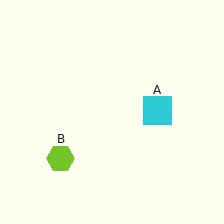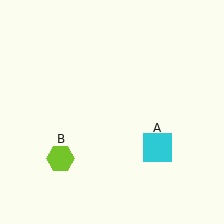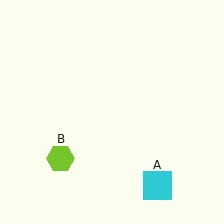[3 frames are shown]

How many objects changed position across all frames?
1 object changed position: cyan square (object A).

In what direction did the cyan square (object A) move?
The cyan square (object A) moved down.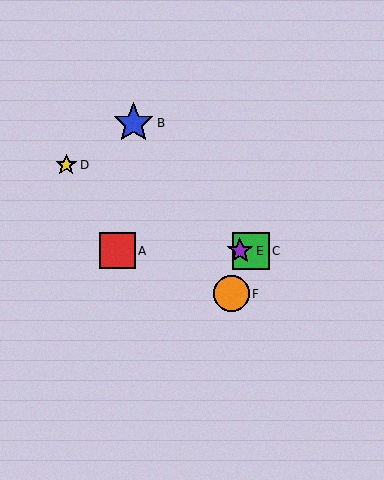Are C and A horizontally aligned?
Yes, both are at y≈251.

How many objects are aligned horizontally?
3 objects (A, C, E) are aligned horizontally.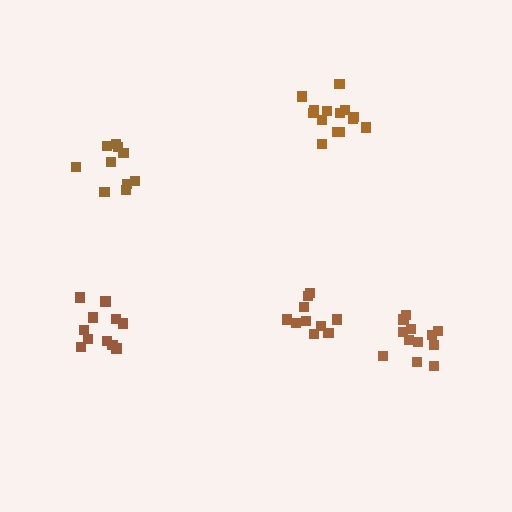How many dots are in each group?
Group 1: 10 dots, Group 2: 14 dots, Group 3: 11 dots, Group 4: 10 dots, Group 5: 12 dots (57 total).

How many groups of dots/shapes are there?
There are 5 groups.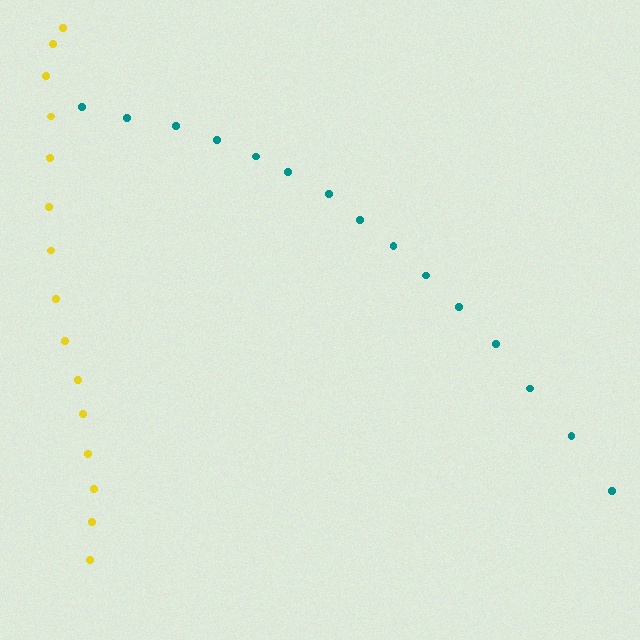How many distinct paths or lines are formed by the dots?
There are 2 distinct paths.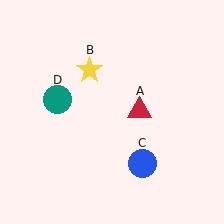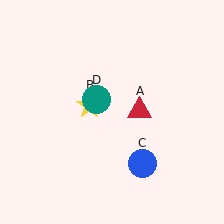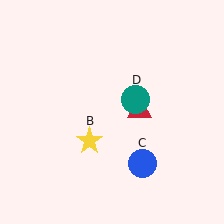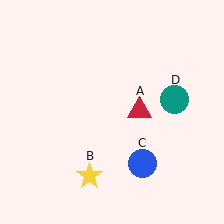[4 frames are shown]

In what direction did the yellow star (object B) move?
The yellow star (object B) moved down.